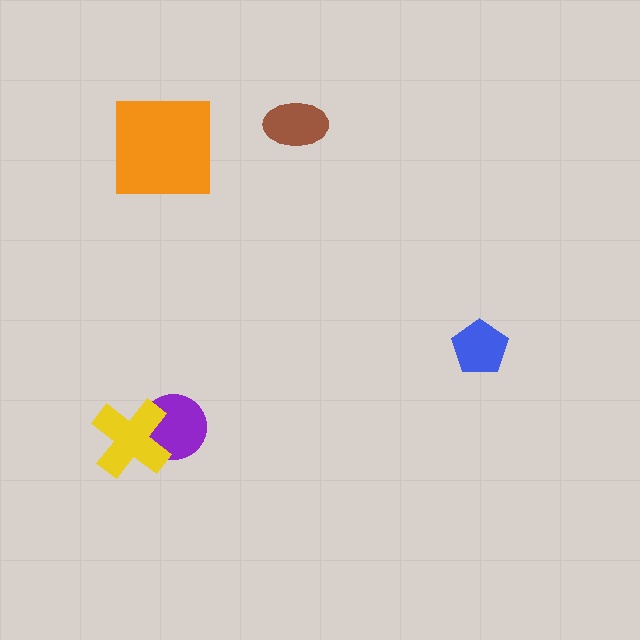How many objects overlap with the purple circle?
1 object overlaps with the purple circle.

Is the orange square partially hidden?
No, no other shape covers it.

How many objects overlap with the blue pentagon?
0 objects overlap with the blue pentagon.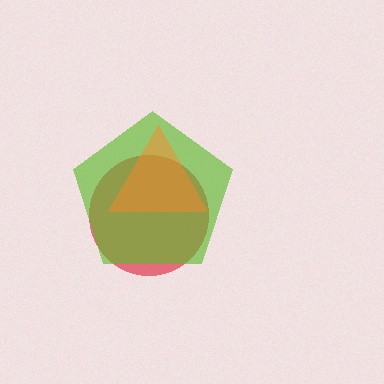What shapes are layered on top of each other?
The layered shapes are: a red circle, a lime pentagon, an orange triangle.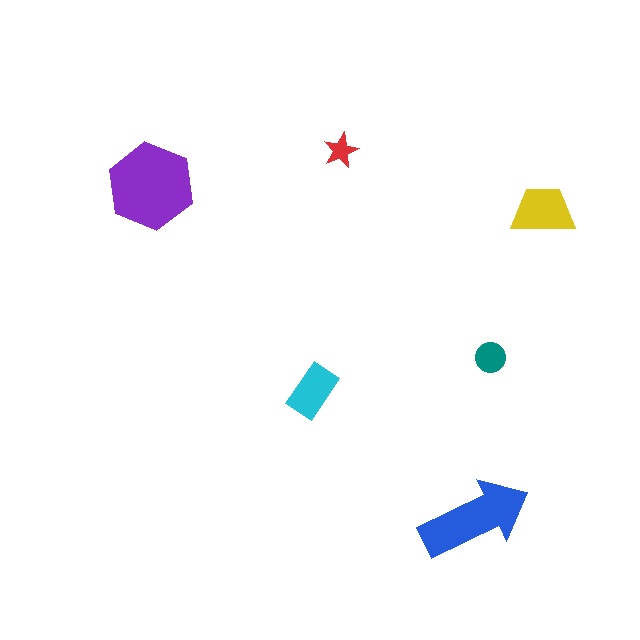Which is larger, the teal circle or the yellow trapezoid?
The yellow trapezoid.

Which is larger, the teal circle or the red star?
The teal circle.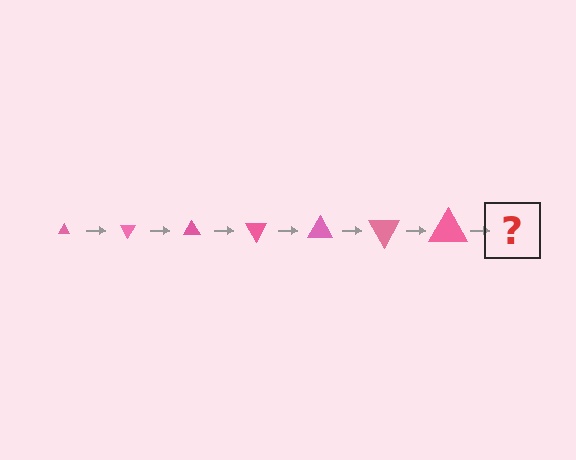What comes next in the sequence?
The next element should be a triangle, larger than the previous one and rotated 420 degrees from the start.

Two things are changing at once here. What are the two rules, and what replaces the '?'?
The two rules are that the triangle grows larger each step and it rotates 60 degrees each step. The '?' should be a triangle, larger than the previous one and rotated 420 degrees from the start.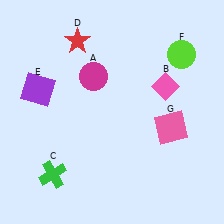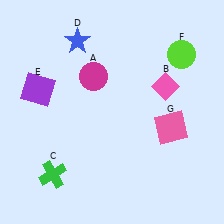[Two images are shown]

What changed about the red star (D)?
In Image 1, D is red. In Image 2, it changed to blue.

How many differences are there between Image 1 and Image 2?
There is 1 difference between the two images.